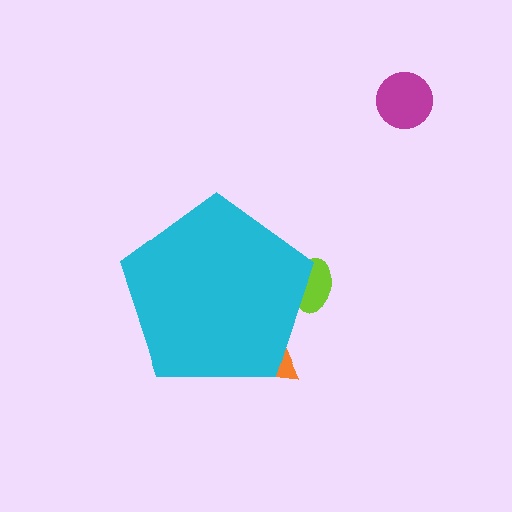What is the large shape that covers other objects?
A cyan pentagon.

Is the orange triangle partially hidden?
Yes, the orange triangle is partially hidden behind the cyan pentagon.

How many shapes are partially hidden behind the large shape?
2 shapes are partially hidden.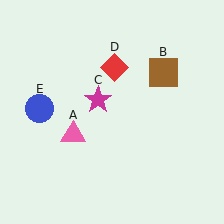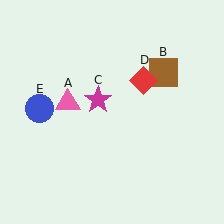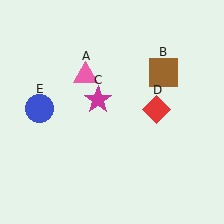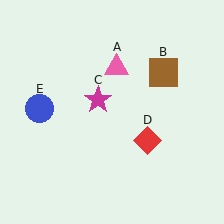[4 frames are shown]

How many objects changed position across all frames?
2 objects changed position: pink triangle (object A), red diamond (object D).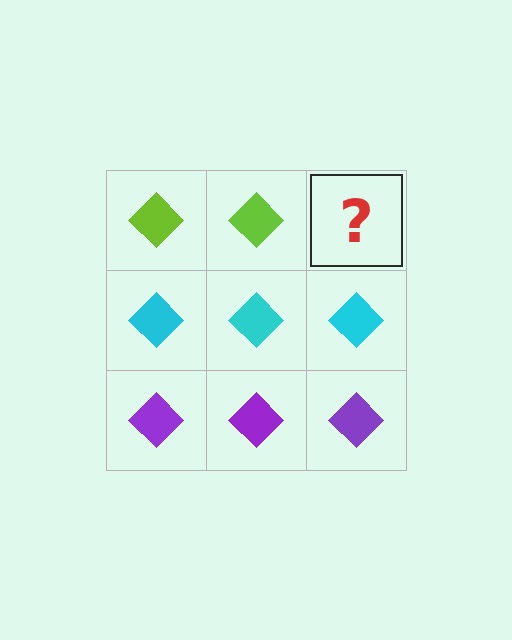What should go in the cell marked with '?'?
The missing cell should contain a lime diamond.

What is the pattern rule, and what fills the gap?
The rule is that each row has a consistent color. The gap should be filled with a lime diamond.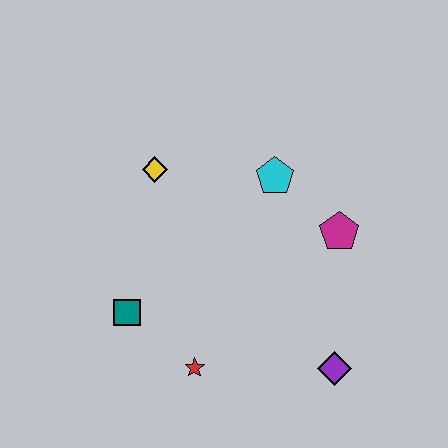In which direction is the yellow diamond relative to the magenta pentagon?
The yellow diamond is to the left of the magenta pentagon.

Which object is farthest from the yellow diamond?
The purple diamond is farthest from the yellow diamond.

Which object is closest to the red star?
The teal square is closest to the red star.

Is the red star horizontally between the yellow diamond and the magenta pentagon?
Yes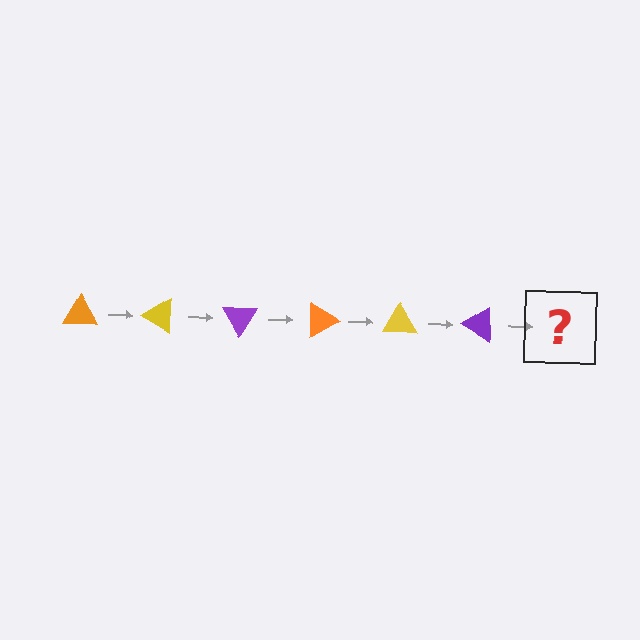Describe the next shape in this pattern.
It should be an orange triangle, rotated 180 degrees from the start.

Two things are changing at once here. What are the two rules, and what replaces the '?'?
The two rules are that it rotates 30 degrees each step and the color cycles through orange, yellow, and purple. The '?' should be an orange triangle, rotated 180 degrees from the start.